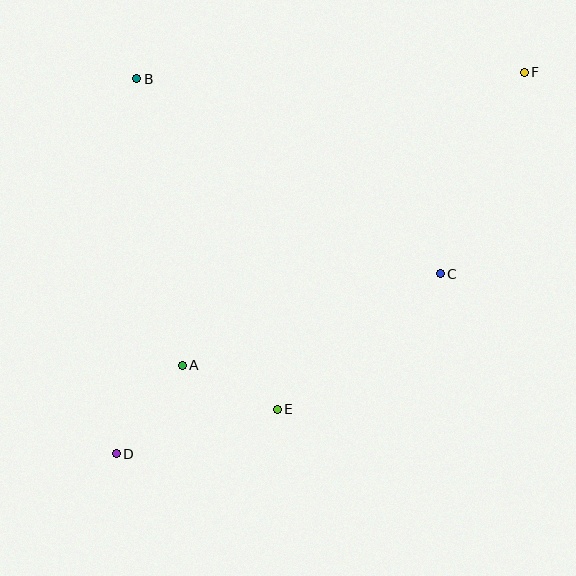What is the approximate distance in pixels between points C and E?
The distance between C and E is approximately 212 pixels.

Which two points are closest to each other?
Points A and E are closest to each other.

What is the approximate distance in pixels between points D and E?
The distance between D and E is approximately 167 pixels.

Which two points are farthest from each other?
Points D and F are farthest from each other.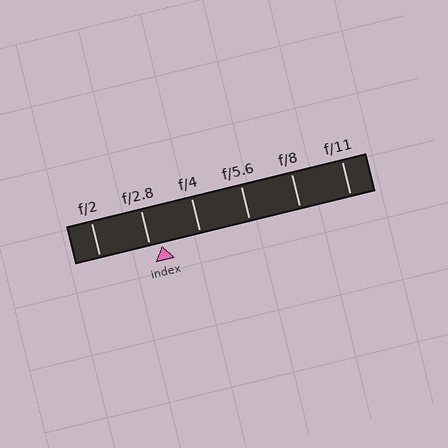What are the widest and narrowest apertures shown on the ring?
The widest aperture shown is f/2 and the narrowest is f/11.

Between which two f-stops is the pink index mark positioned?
The index mark is between f/2.8 and f/4.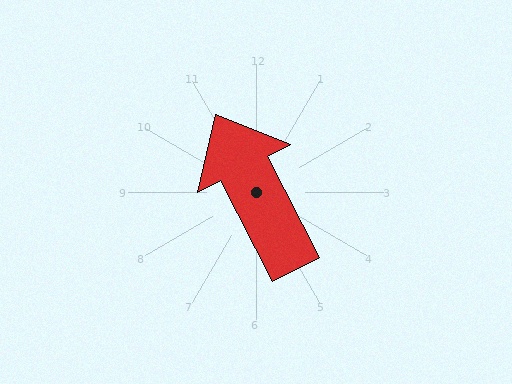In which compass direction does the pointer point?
Northwest.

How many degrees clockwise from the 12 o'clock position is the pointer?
Approximately 333 degrees.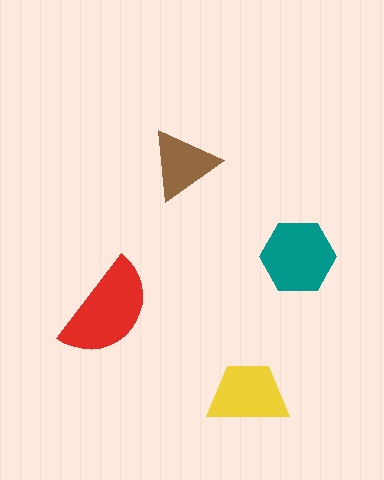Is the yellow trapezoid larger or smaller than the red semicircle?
Smaller.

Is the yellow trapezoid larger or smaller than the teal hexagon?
Smaller.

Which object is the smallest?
The brown triangle.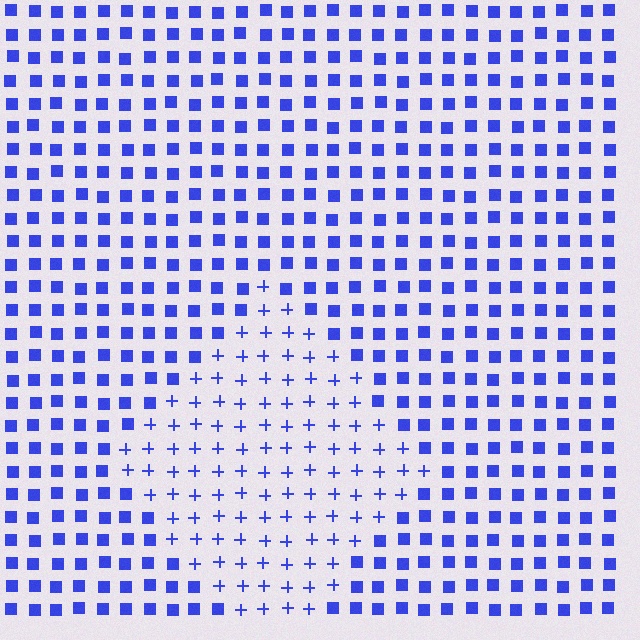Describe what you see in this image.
The image is filled with small blue elements arranged in a uniform grid. A diamond-shaped region contains plus signs, while the surrounding area contains squares. The boundary is defined purely by the change in element shape.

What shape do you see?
I see a diamond.